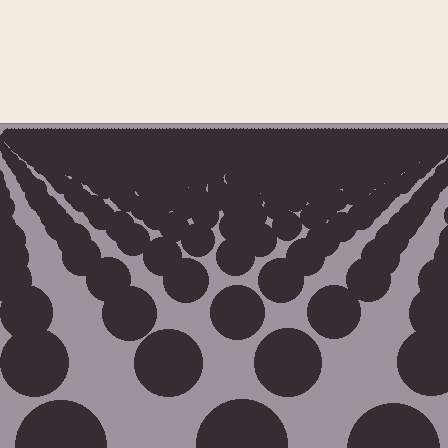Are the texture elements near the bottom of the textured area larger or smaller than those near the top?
Larger. Near the bottom, elements are closer to the viewer and appear at a bigger on-screen size.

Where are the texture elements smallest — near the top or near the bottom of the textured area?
Near the top.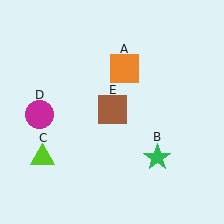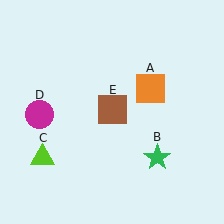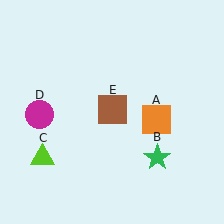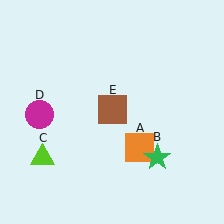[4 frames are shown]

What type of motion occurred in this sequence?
The orange square (object A) rotated clockwise around the center of the scene.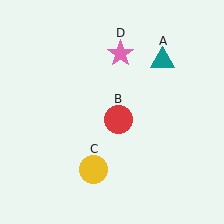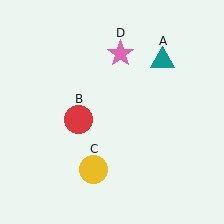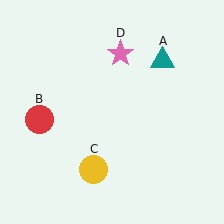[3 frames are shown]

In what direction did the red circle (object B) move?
The red circle (object B) moved left.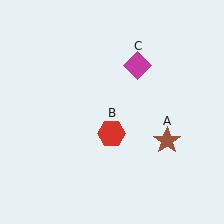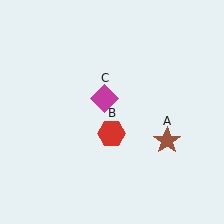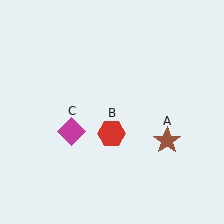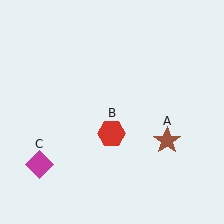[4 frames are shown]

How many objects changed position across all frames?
1 object changed position: magenta diamond (object C).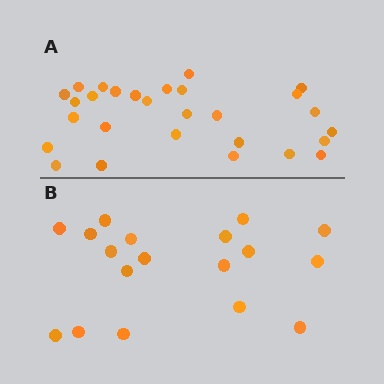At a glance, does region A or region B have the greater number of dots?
Region A (the top region) has more dots.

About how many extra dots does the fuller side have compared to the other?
Region A has roughly 10 or so more dots than region B.